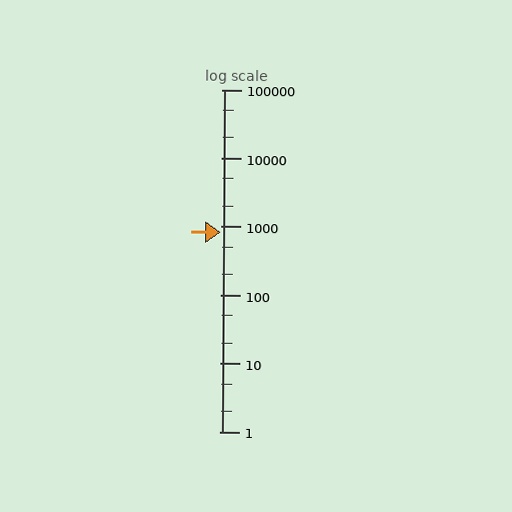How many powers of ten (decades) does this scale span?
The scale spans 5 decades, from 1 to 100000.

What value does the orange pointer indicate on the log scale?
The pointer indicates approximately 820.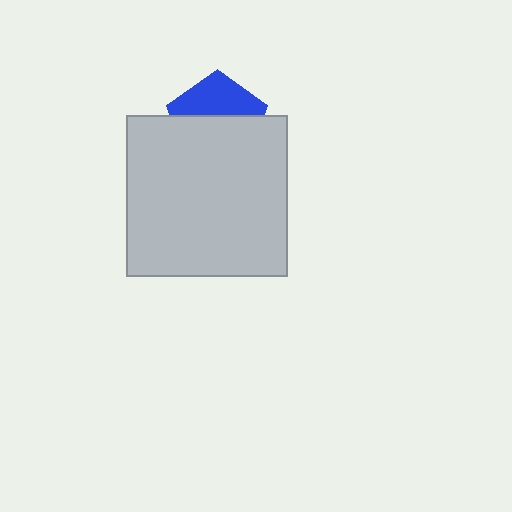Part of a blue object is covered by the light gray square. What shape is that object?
It is a pentagon.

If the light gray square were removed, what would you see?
You would see the complete blue pentagon.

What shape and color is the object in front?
The object in front is a light gray square.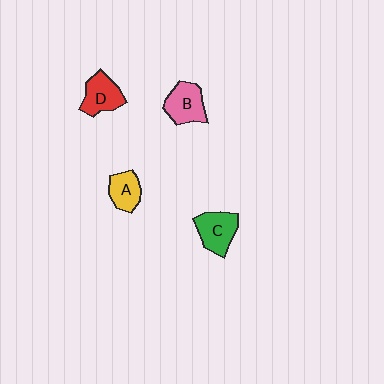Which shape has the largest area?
Shape C (green).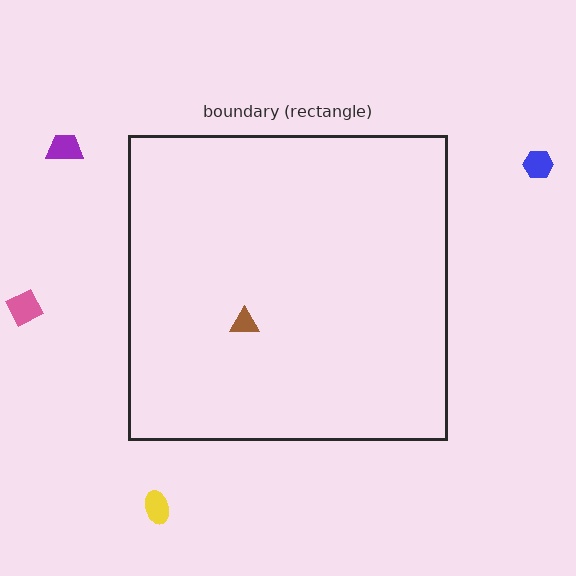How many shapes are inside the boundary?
1 inside, 4 outside.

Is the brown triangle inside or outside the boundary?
Inside.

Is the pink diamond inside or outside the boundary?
Outside.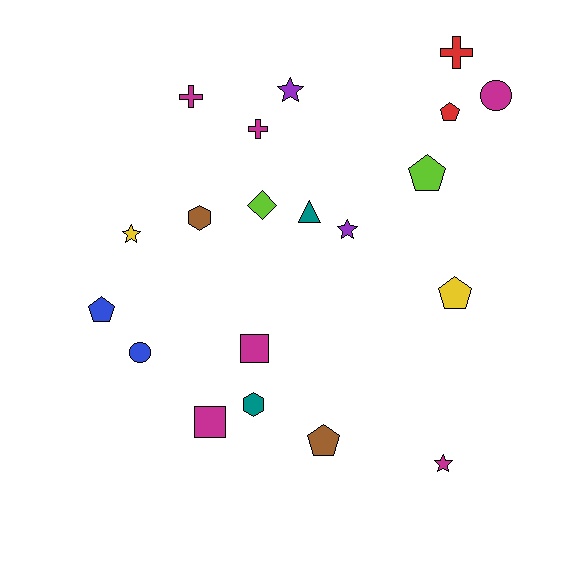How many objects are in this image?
There are 20 objects.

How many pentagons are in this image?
There are 5 pentagons.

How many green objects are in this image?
There are no green objects.